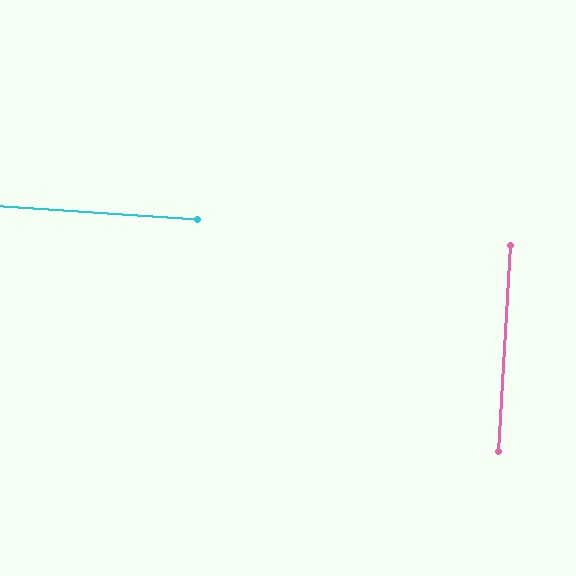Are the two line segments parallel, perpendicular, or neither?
Perpendicular — they meet at approximately 90°.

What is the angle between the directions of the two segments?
Approximately 90 degrees.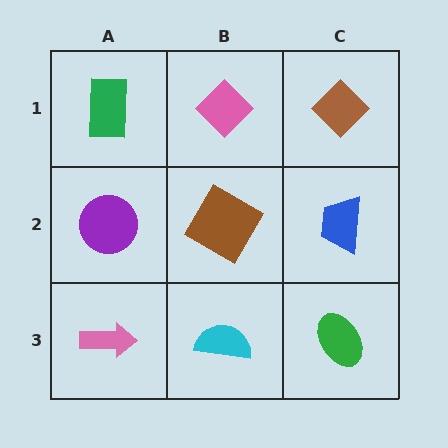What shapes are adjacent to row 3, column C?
A blue trapezoid (row 2, column C), a cyan semicircle (row 3, column B).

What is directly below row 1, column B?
A brown diamond.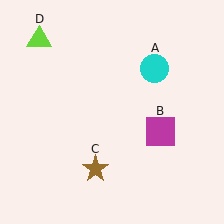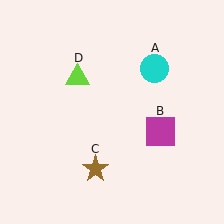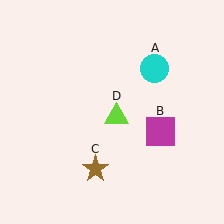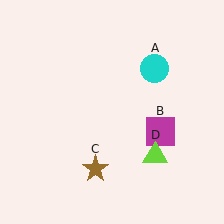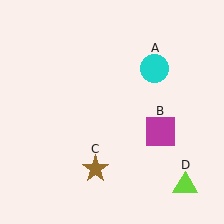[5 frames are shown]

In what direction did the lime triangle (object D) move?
The lime triangle (object D) moved down and to the right.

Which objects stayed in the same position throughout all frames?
Cyan circle (object A) and magenta square (object B) and brown star (object C) remained stationary.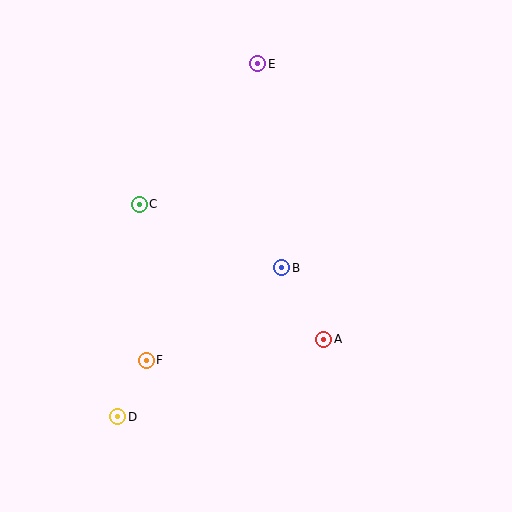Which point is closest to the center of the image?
Point B at (282, 268) is closest to the center.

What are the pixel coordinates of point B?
Point B is at (282, 268).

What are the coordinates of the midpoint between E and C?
The midpoint between E and C is at (198, 134).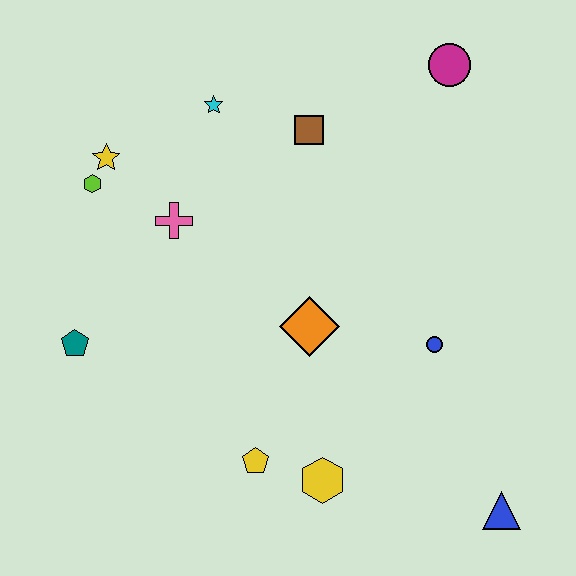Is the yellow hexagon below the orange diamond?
Yes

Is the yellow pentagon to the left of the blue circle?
Yes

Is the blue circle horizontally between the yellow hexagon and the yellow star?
No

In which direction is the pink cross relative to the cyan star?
The pink cross is below the cyan star.